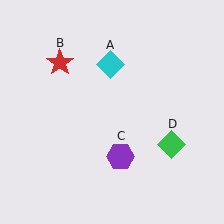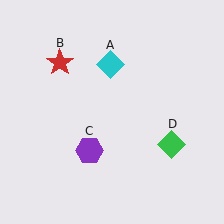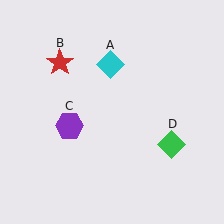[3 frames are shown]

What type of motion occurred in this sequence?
The purple hexagon (object C) rotated clockwise around the center of the scene.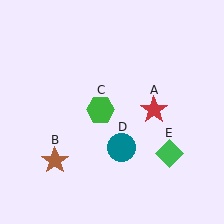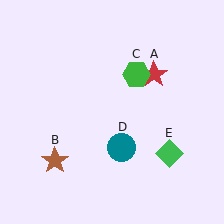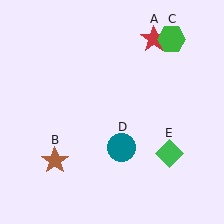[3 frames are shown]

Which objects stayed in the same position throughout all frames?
Brown star (object B) and teal circle (object D) and green diamond (object E) remained stationary.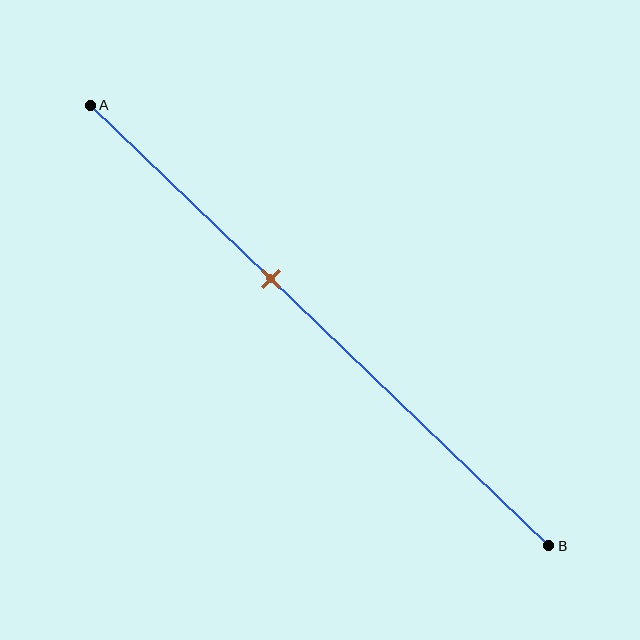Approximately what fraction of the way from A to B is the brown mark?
The brown mark is approximately 40% of the way from A to B.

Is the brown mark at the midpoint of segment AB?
No, the mark is at about 40% from A, not at the 50% midpoint.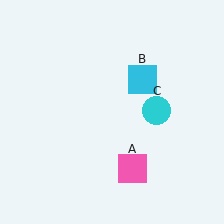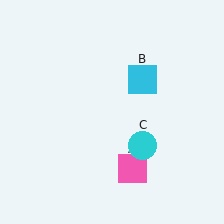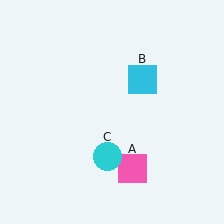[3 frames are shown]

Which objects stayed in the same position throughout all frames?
Pink square (object A) and cyan square (object B) remained stationary.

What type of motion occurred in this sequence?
The cyan circle (object C) rotated clockwise around the center of the scene.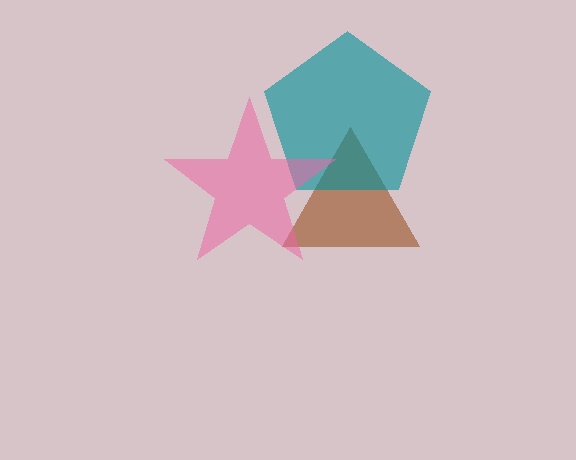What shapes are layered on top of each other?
The layered shapes are: a brown triangle, a teal pentagon, a pink star.